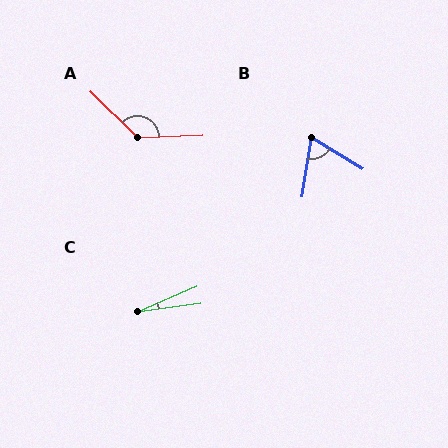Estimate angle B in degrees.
Approximately 68 degrees.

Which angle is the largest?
A, at approximately 134 degrees.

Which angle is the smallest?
C, at approximately 16 degrees.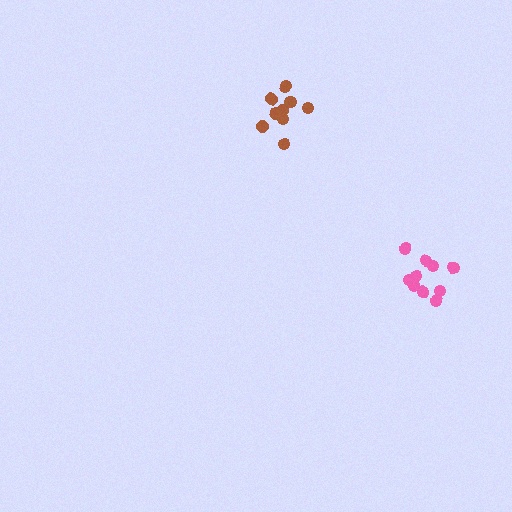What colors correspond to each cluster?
The clusters are colored: pink, brown.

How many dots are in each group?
Group 1: 10 dots, Group 2: 9 dots (19 total).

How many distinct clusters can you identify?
There are 2 distinct clusters.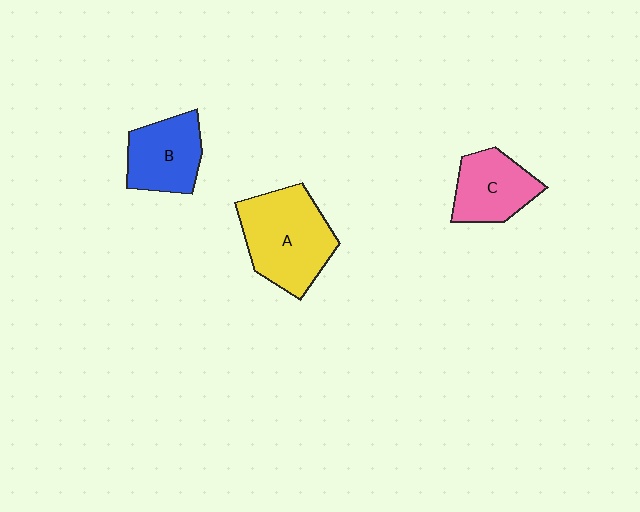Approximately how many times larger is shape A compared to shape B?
Approximately 1.5 times.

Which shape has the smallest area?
Shape C (pink).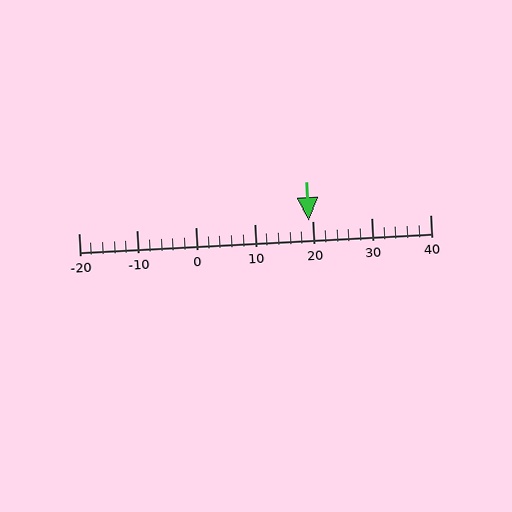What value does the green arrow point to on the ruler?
The green arrow points to approximately 19.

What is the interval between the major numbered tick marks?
The major tick marks are spaced 10 units apart.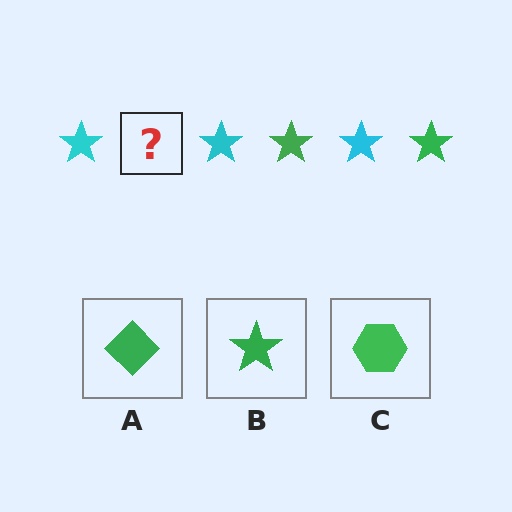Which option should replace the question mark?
Option B.